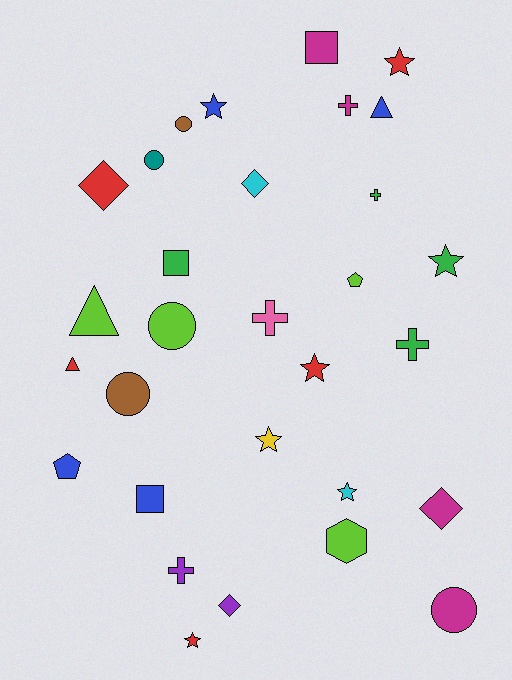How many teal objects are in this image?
There is 1 teal object.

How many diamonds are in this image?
There are 4 diamonds.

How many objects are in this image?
There are 30 objects.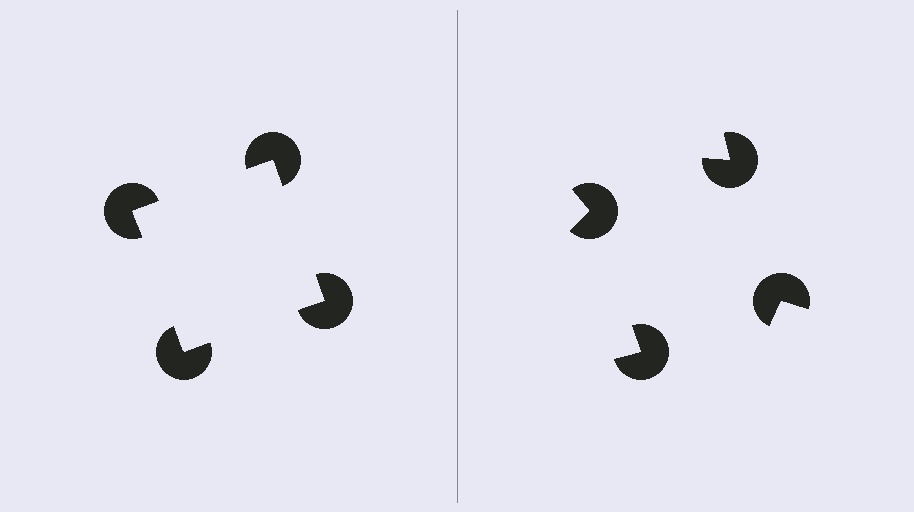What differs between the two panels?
The pac-man discs are positioned identically on both sides; only the wedge orientations differ. On the left they align to a square; on the right they are misaligned.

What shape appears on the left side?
An illusory square.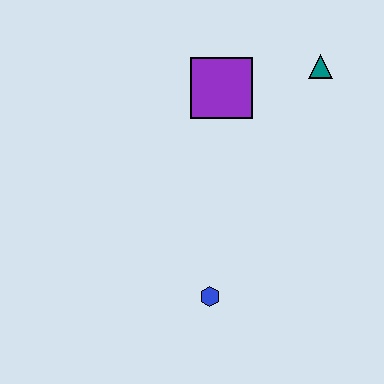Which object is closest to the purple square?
The teal triangle is closest to the purple square.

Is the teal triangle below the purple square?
No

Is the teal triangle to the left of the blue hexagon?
No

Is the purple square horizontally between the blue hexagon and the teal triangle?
Yes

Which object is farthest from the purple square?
The blue hexagon is farthest from the purple square.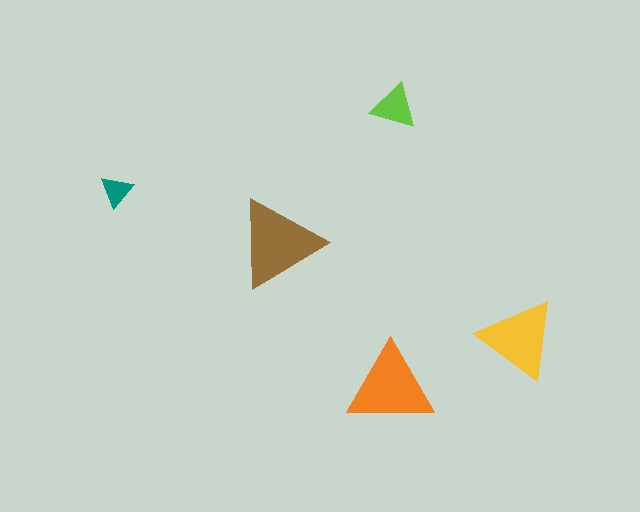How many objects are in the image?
There are 5 objects in the image.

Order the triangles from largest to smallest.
the brown one, the orange one, the yellow one, the lime one, the teal one.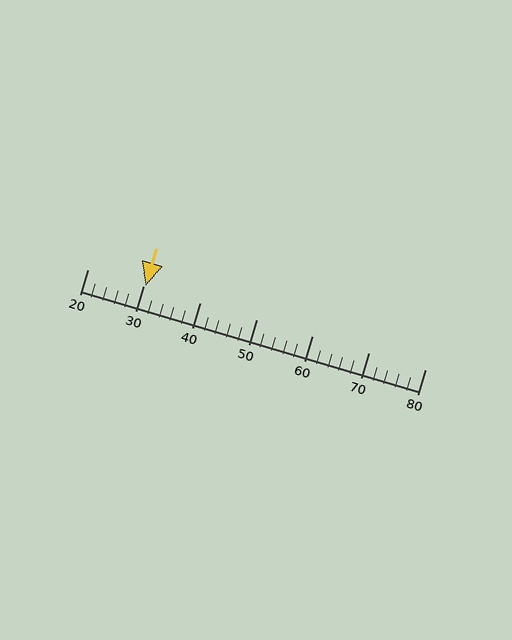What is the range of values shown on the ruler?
The ruler shows values from 20 to 80.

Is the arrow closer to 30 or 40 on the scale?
The arrow is closer to 30.